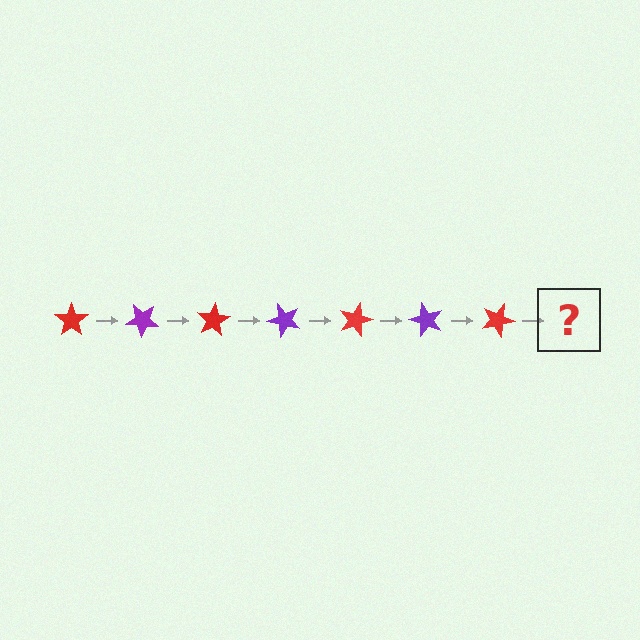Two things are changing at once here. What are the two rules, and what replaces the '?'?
The two rules are that it rotates 40 degrees each step and the color cycles through red and purple. The '?' should be a purple star, rotated 280 degrees from the start.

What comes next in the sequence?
The next element should be a purple star, rotated 280 degrees from the start.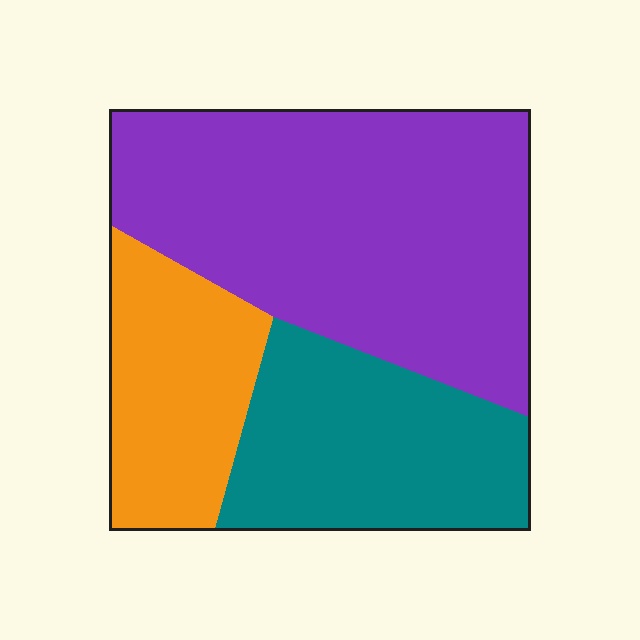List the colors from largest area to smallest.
From largest to smallest: purple, teal, orange.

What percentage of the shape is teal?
Teal takes up about one quarter (1/4) of the shape.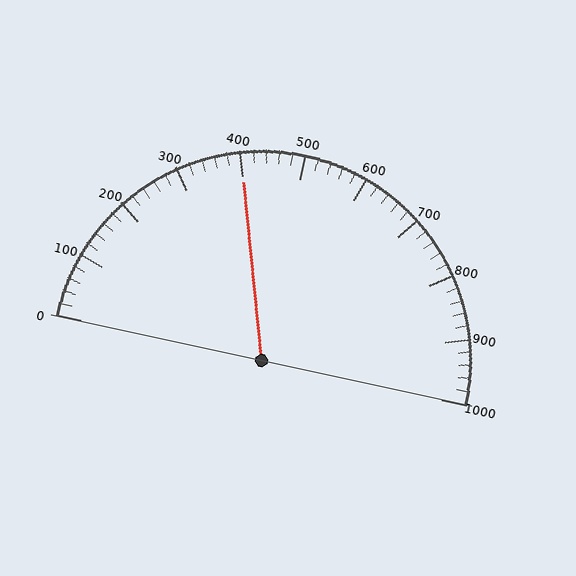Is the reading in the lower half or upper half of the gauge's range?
The reading is in the lower half of the range (0 to 1000).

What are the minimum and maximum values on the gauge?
The gauge ranges from 0 to 1000.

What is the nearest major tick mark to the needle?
The nearest major tick mark is 400.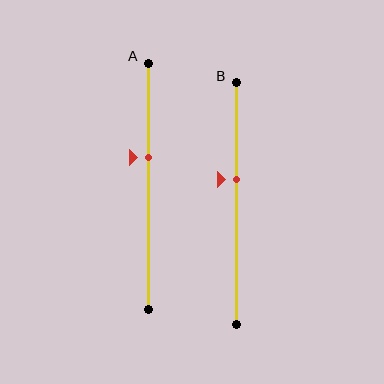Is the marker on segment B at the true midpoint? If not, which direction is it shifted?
No, the marker on segment B is shifted upward by about 10% of the segment length.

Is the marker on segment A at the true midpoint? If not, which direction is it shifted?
No, the marker on segment A is shifted upward by about 11% of the segment length.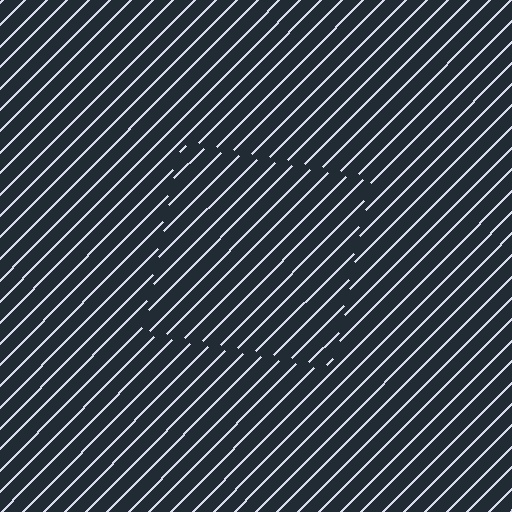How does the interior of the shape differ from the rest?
The interior of the shape contains the same grating, shifted by half a period — the contour is defined by the phase discontinuity where line-ends from the inner and outer gratings abut.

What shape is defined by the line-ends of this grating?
An illusory square. The interior of the shape contains the same grating, shifted by half a period — the contour is defined by the phase discontinuity where line-ends from the inner and outer gratings abut.